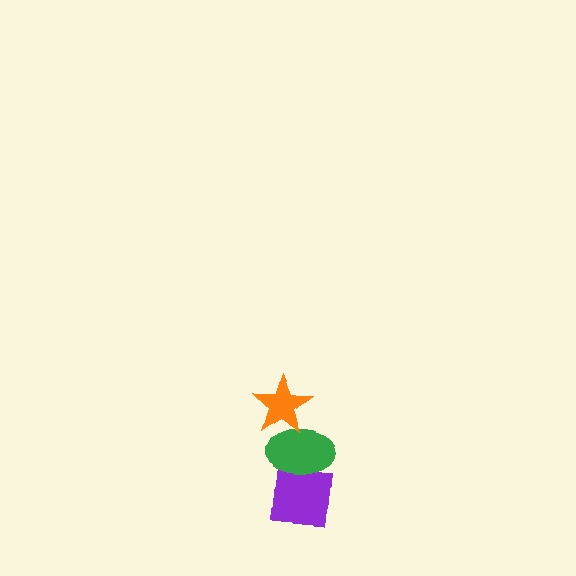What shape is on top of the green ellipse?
The orange star is on top of the green ellipse.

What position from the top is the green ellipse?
The green ellipse is 2nd from the top.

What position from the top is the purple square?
The purple square is 3rd from the top.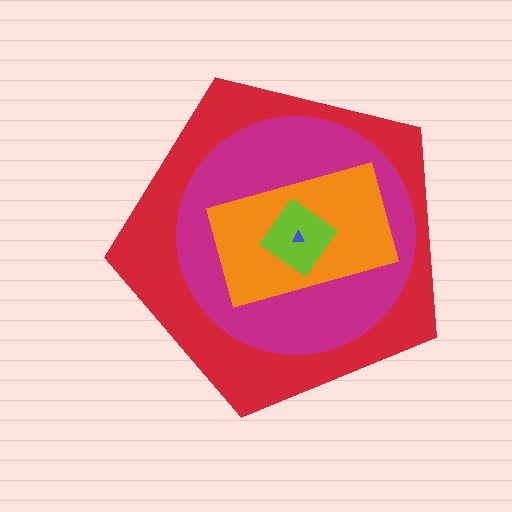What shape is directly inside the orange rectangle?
The lime diamond.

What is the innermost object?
The blue triangle.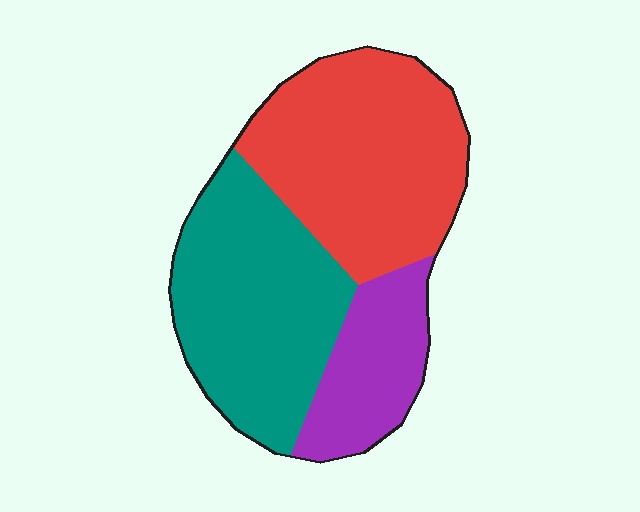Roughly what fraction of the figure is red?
Red covers about 40% of the figure.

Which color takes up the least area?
Purple, at roughly 20%.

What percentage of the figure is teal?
Teal takes up about two fifths (2/5) of the figure.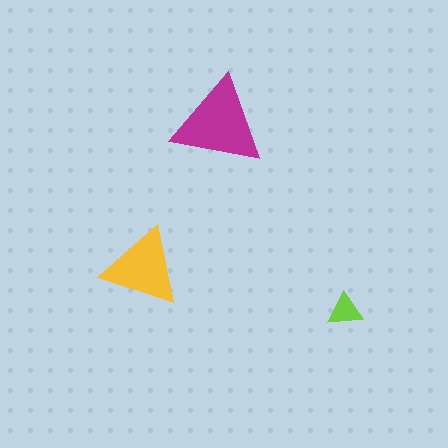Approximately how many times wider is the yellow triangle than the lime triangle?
About 2 times wider.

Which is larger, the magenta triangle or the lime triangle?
The magenta one.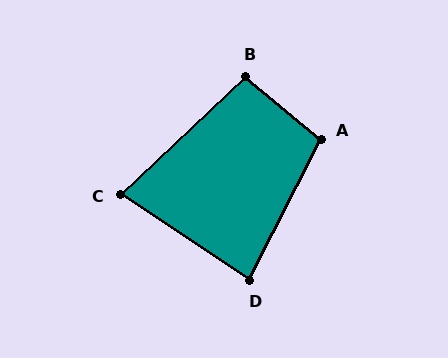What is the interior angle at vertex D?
Approximately 83 degrees (acute).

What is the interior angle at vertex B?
Approximately 97 degrees (obtuse).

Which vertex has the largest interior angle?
A, at approximately 103 degrees.